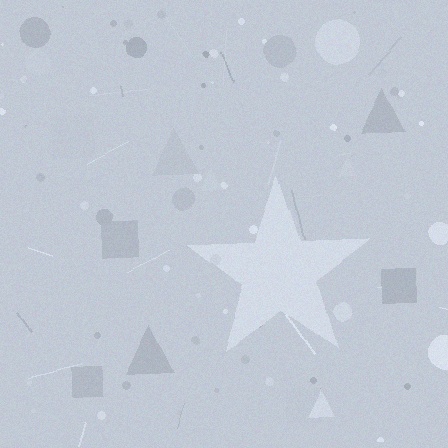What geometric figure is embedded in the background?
A star is embedded in the background.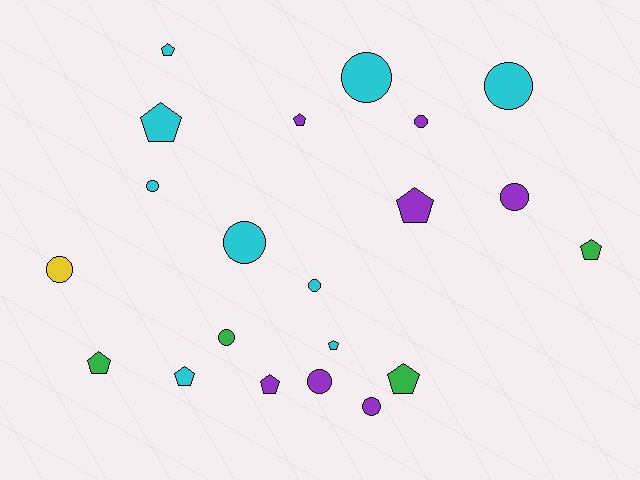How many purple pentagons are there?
There are 3 purple pentagons.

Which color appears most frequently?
Cyan, with 9 objects.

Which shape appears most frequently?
Circle, with 11 objects.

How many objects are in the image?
There are 21 objects.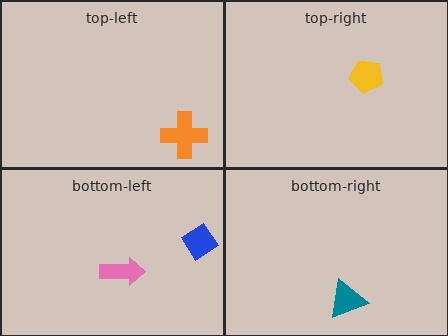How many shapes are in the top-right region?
1.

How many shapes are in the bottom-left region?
2.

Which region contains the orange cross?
The top-left region.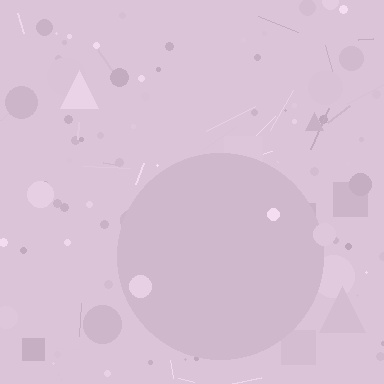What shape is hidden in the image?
A circle is hidden in the image.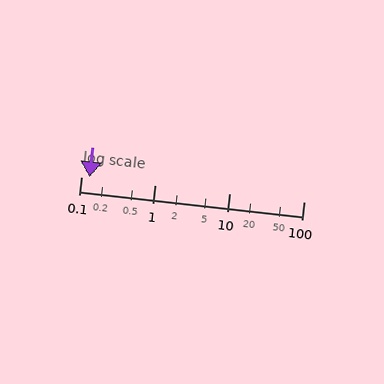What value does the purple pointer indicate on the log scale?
The pointer indicates approximately 0.13.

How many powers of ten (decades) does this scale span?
The scale spans 3 decades, from 0.1 to 100.